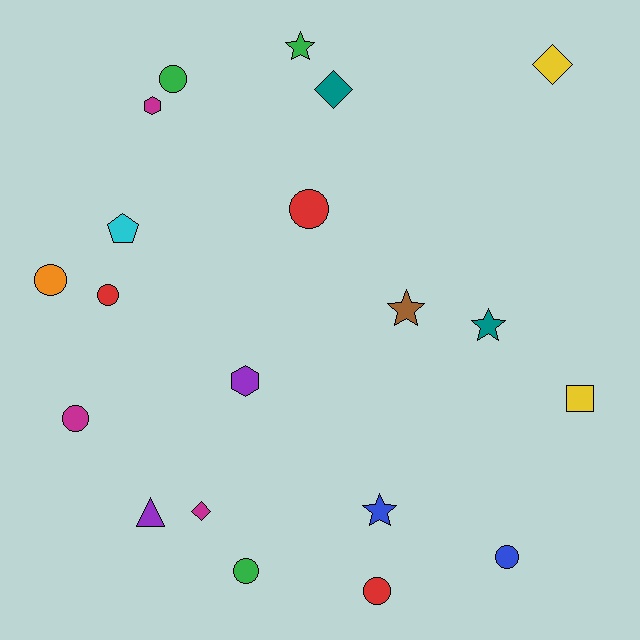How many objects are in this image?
There are 20 objects.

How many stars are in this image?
There are 4 stars.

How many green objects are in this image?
There are 3 green objects.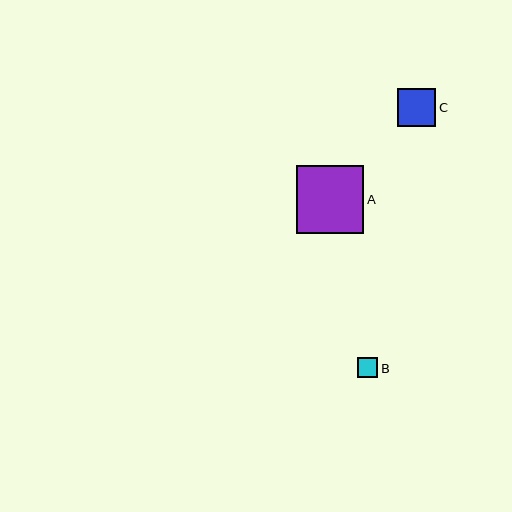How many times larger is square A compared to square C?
Square A is approximately 1.8 times the size of square C.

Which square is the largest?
Square A is the largest with a size of approximately 67 pixels.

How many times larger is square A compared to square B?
Square A is approximately 3.3 times the size of square B.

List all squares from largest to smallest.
From largest to smallest: A, C, B.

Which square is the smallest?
Square B is the smallest with a size of approximately 20 pixels.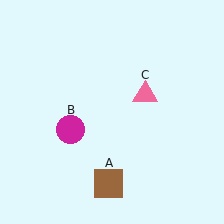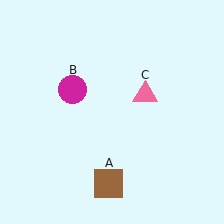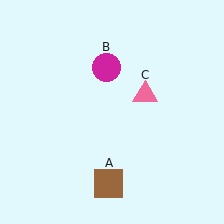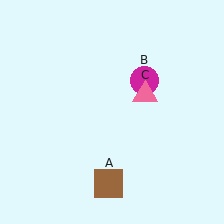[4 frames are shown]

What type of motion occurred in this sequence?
The magenta circle (object B) rotated clockwise around the center of the scene.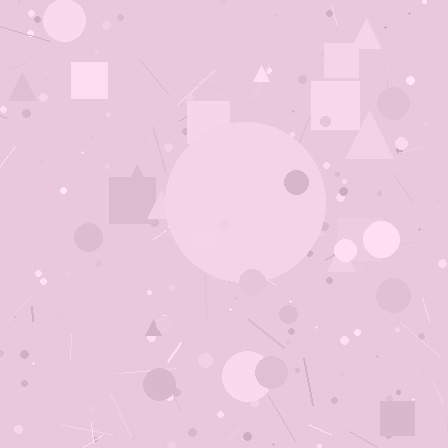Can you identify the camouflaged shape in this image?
The camouflaged shape is a circle.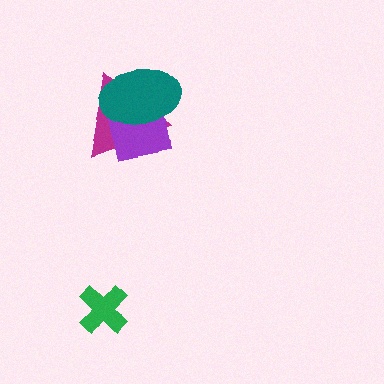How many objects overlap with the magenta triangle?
2 objects overlap with the magenta triangle.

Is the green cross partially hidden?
No, no other shape covers it.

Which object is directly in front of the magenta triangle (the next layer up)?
The purple square is directly in front of the magenta triangle.